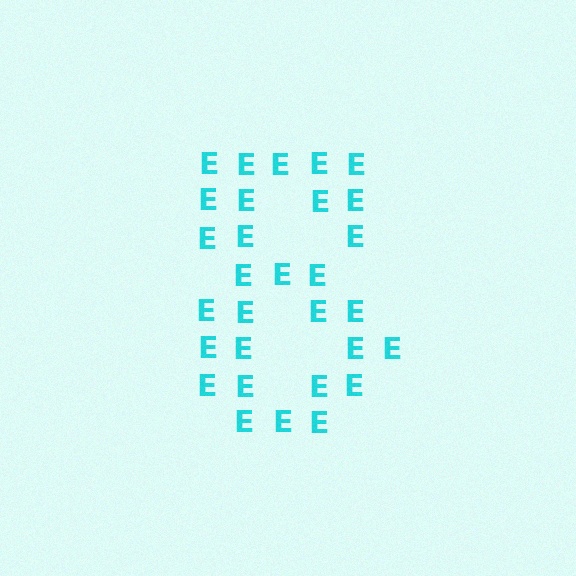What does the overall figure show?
The overall figure shows the digit 8.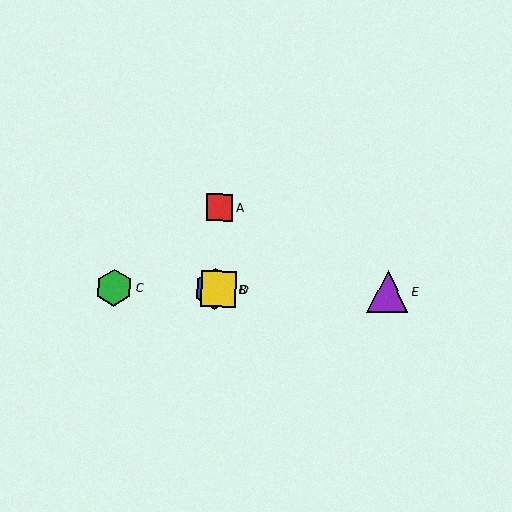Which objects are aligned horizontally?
Objects B, C, D, E are aligned horizontally.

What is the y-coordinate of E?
Object E is at y≈292.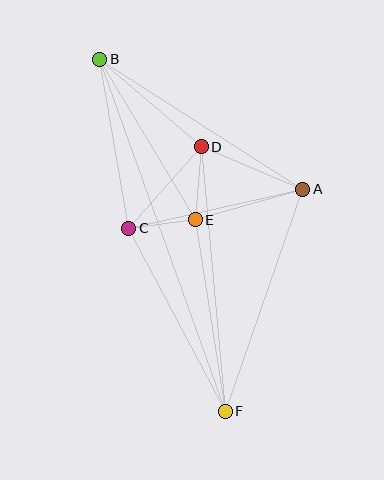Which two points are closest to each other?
Points C and E are closest to each other.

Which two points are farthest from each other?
Points B and F are farthest from each other.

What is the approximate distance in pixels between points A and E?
The distance between A and E is approximately 112 pixels.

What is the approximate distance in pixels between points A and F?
The distance between A and F is approximately 235 pixels.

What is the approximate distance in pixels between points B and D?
The distance between B and D is approximately 134 pixels.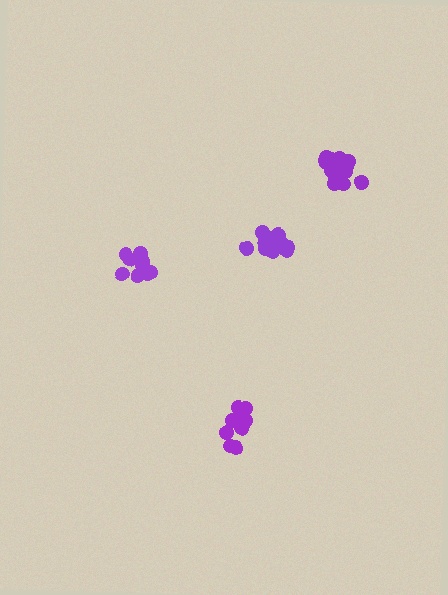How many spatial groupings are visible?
There are 4 spatial groupings.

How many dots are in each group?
Group 1: 10 dots, Group 2: 15 dots, Group 3: 9 dots, Group 4: 15 dots (49 total).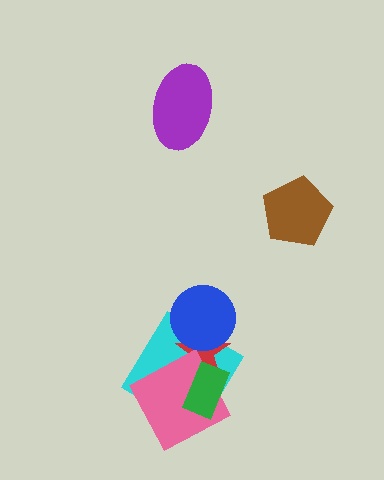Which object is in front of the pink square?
The green rectangle is in front of the pink square.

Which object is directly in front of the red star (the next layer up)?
The pink square is directly in front of the red star.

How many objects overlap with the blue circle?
2 objects overlap with the blue circle.